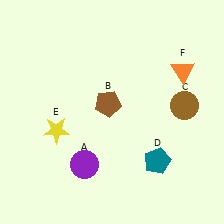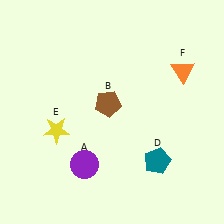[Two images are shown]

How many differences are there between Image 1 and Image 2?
There is 1 difference between the two images.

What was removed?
The brown circle (C) was removed in Image 2.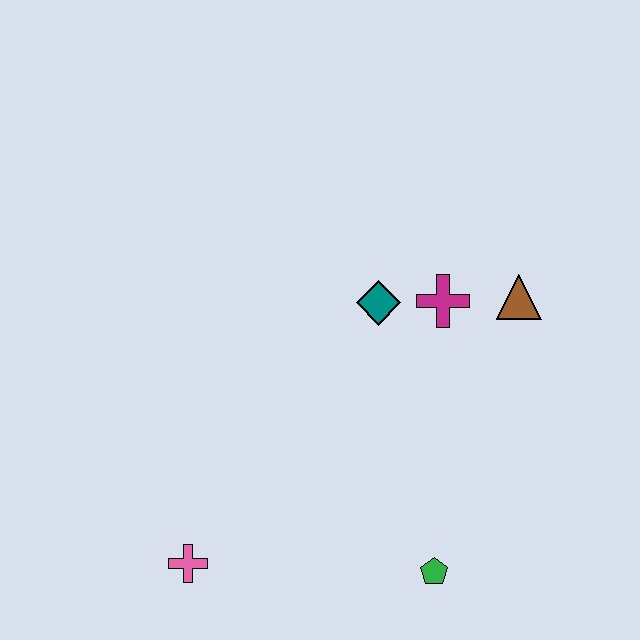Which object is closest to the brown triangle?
The magenta cross is closest to the brown triangle.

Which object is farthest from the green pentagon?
The brown triangle is farthest from the green pentagon.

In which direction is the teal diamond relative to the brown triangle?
The teal diamond is to the left of the brown triangle.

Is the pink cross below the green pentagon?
No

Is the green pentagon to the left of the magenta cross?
Yes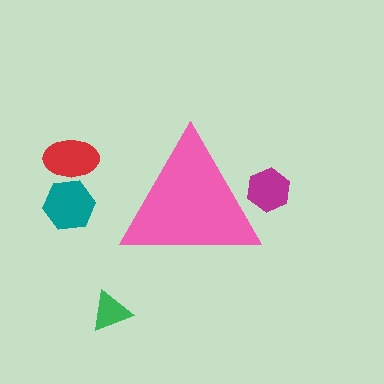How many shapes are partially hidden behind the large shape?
1 shape is partially hidden.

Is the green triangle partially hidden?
No, the green triangle is fully visible.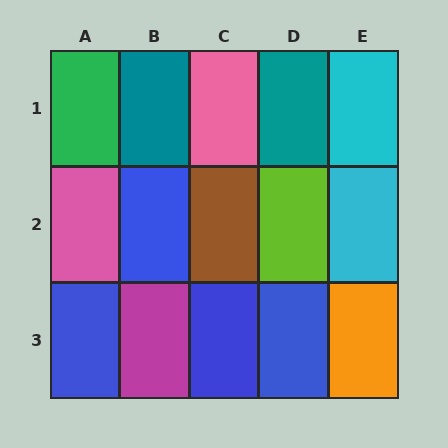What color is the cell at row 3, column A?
Blue.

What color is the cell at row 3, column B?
Magenta.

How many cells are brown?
1 cell is brown.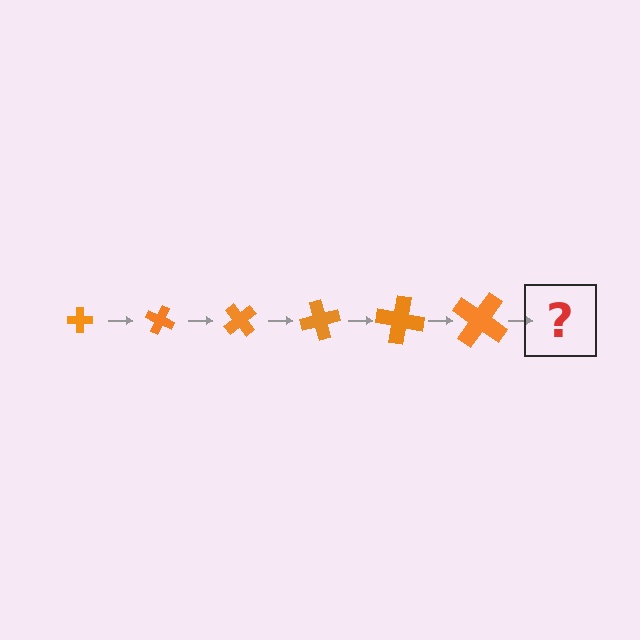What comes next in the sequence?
The next element should be a cross, larger than the previous one and rotated 150 degrees from the start.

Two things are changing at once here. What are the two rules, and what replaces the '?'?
The two rules are that the cross grows larger each step and it rotates 25 degrees each step. The '?' should be a cross, larger than the previous one and rotated 150 degrees from the start.